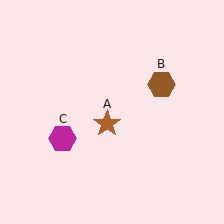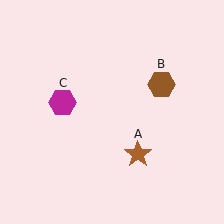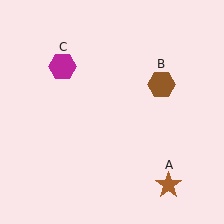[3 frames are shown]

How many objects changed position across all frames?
2 objects changed position: brown star (object A), magenta hexagon (object C).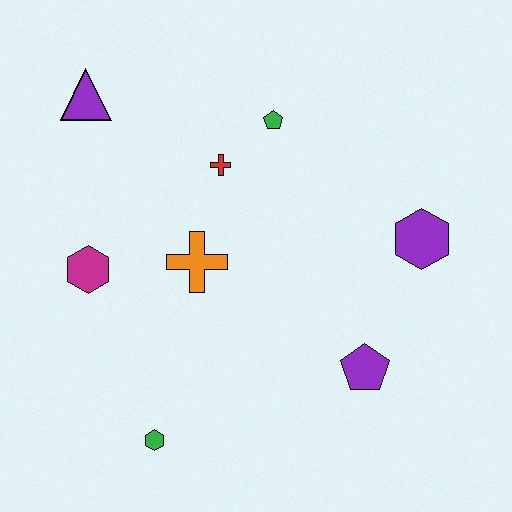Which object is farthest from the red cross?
The green hexagon is farthest from the red cross.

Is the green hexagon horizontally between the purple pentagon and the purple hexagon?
No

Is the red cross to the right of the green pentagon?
No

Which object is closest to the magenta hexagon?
The orange cross is closest to the magenta hexagon.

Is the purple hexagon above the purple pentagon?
Yes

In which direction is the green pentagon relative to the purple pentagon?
The green pentagon is above the purple pentagon.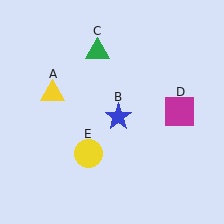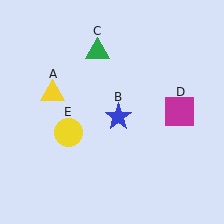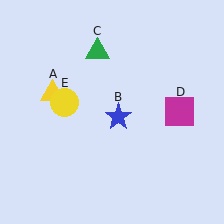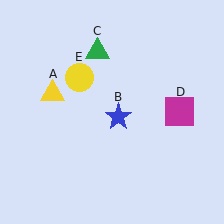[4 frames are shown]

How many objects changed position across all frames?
1 object changed position: yellow circle (object E).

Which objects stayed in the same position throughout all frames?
Yellow triangle (object A) and blue star (object B) and green triangle (object C) and magenta square (object D) remained stationary.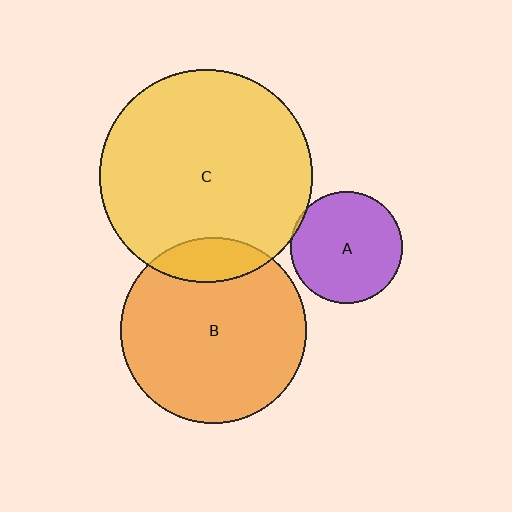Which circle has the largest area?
Circle C (yellow).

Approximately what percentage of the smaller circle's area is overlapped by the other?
Approximately 15%.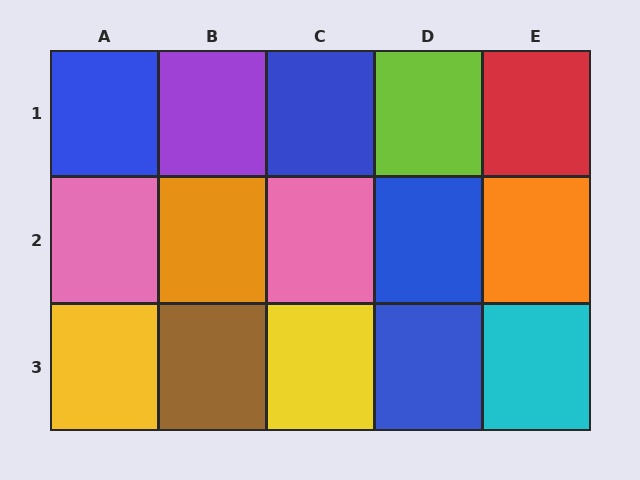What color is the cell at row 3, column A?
Yellow.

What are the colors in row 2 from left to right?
Pink, orange, pink, blue, orange.